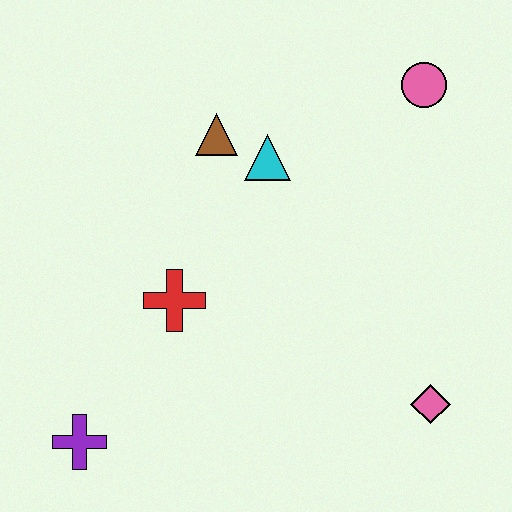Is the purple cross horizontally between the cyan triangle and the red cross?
No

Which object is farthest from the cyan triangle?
The purple cross is farthest from the cyan triangle.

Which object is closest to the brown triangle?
The cyan triangle is closest to the brown triangle.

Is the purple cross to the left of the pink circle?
Yes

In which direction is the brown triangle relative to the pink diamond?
The brown triangle is above the pink diamond.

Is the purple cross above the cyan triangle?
No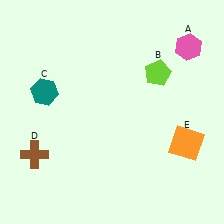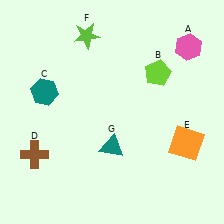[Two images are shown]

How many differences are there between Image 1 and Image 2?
There are 2 differences between the two images.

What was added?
A lime star (F), a teal triangle (G) were added in Image 2.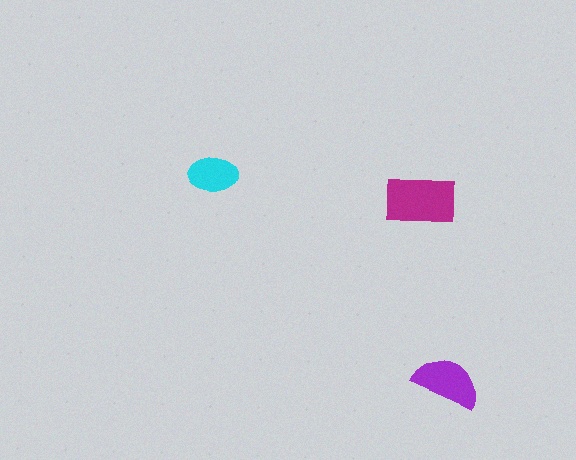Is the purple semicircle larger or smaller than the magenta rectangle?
Smaller.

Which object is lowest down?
The purple semicircle is bottommost.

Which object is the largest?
The magenta rectangle.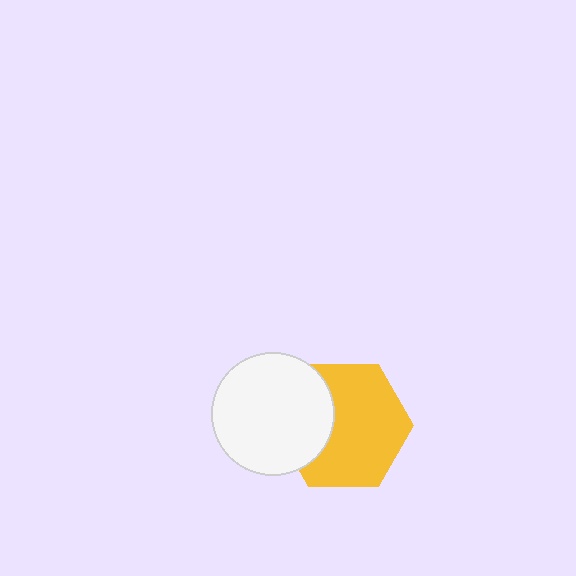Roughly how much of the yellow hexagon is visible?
Most of it is visible (roughly 70%).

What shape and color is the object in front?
The object in front is a white circle.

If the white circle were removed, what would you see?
You would see the complete yellow hexagon.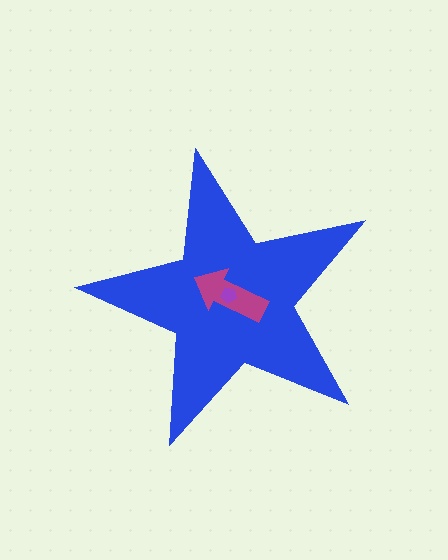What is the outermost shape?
The blue star.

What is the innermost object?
The purple pentagon.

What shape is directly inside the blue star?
The magenta arrow.